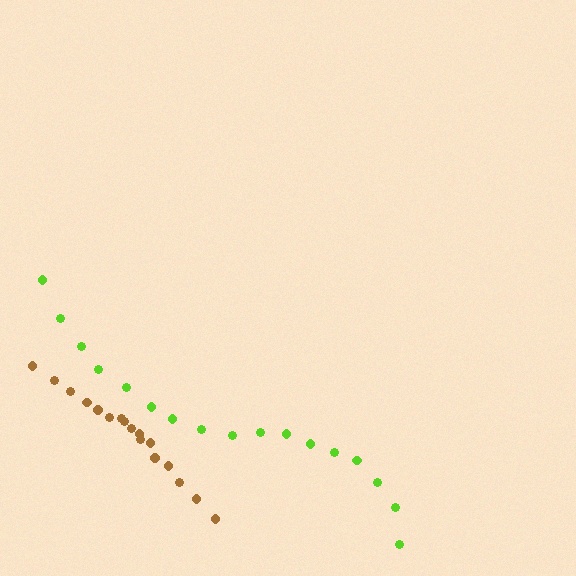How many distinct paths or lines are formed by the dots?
There are 2 distinct paths.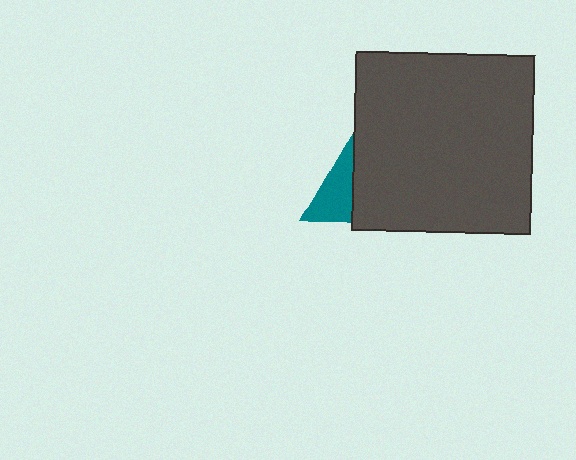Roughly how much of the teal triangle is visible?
A small part of it is visible (roughly 34%).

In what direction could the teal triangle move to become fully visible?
The teal triangle could move left. That would shift it out from behind the dark gray square entirely.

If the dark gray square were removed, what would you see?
You would see the complete teal triangle.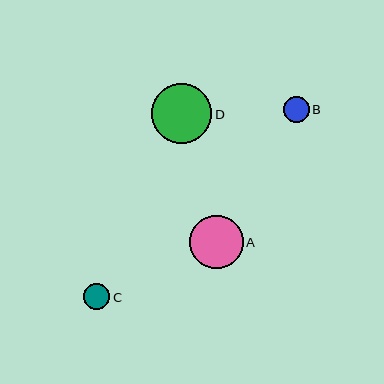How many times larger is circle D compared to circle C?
Circle D is approximately 2.3 times the size of circle C.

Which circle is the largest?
Circle D is the largest with a size of approximately 60 pixels.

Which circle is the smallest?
Circle C is the smallest with a size of approximately 26 pixels.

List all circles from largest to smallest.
From largest to smallest: D, A, B, C.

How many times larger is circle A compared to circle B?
Circle A is approximately 2.1 times the size of circle B.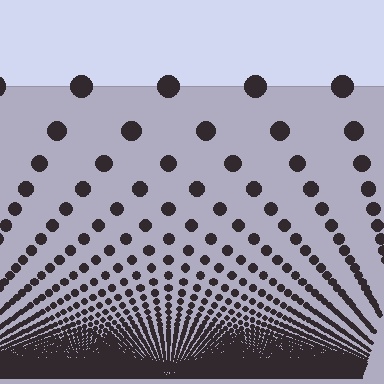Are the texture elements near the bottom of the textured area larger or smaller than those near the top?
Smaller. The gradient is inverted — elements near the bottom are smaller and denser.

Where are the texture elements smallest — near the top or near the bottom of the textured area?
Near the bottom.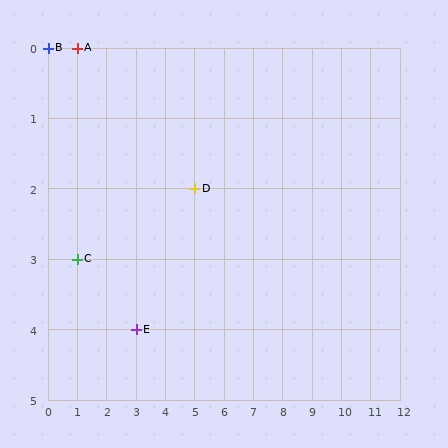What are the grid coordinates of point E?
Point E is at grid coordinates (3, 4).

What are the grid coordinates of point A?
Point A is at grid coordinates (1, 0).